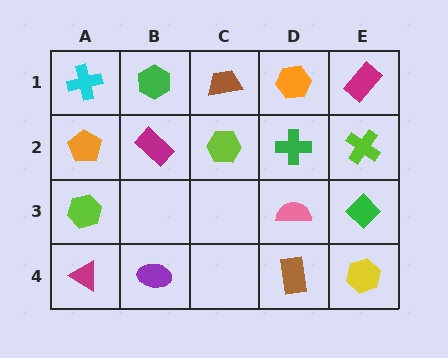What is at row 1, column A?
A cyan cross.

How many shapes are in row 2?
5 shapes.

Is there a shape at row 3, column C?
No, that cell is empty.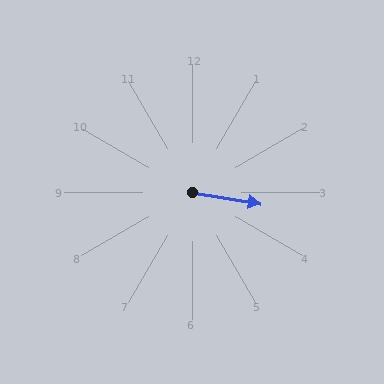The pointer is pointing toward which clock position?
Roughly 3 o'clock.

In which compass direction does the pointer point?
East.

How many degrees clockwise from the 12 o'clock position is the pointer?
Approximately 99 degrees.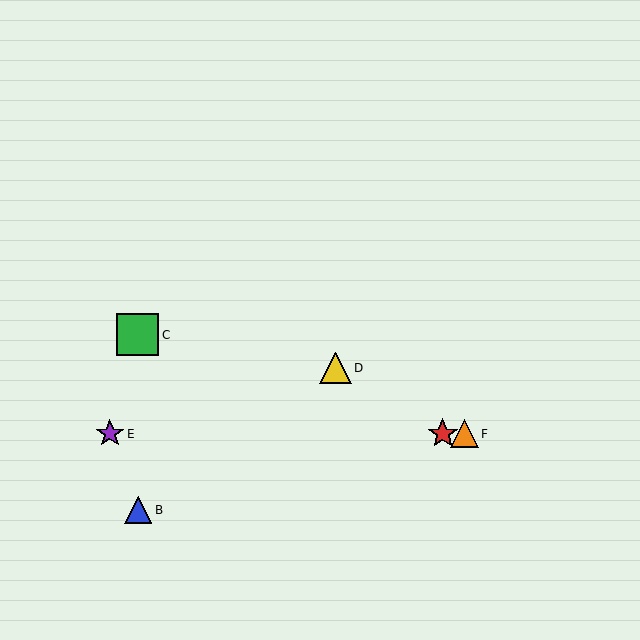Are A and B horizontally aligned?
No, A is at y≈434 and B is at y≈510.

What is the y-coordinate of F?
Object F is at y≈434.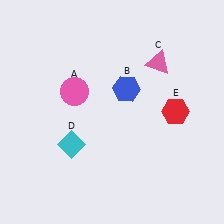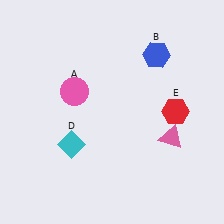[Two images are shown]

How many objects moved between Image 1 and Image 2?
2 objects moved between the two images.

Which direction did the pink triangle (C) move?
The pink triangle (C) moved down.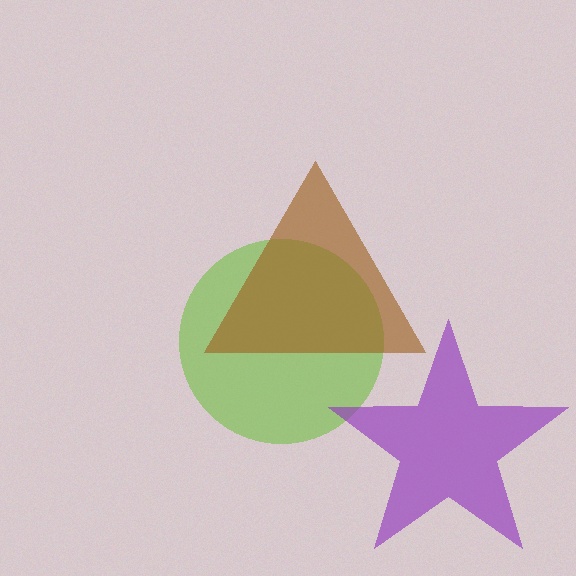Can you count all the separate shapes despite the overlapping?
Yes, there are 3 separate shapes.